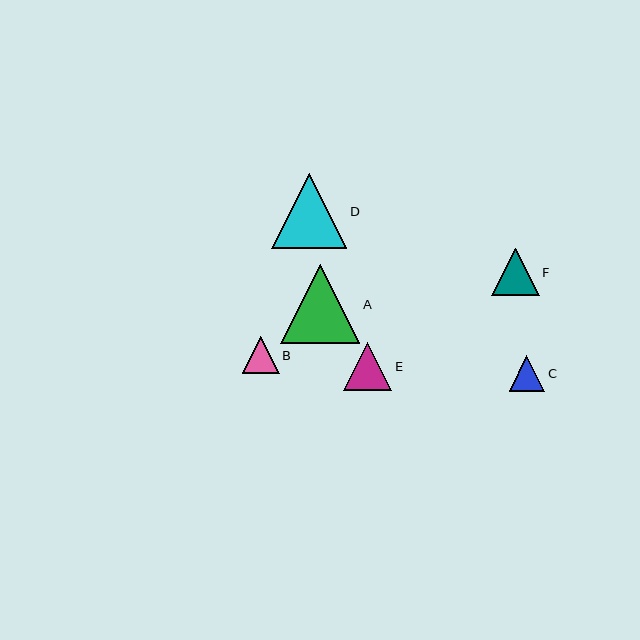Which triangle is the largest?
Triangle A is the largest with a size of approximately 79 pixels.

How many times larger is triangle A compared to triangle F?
Triangle A is approximately 1.7 times the size of triangle F.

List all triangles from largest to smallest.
From largest to smallest: A, D, E, F, B, C.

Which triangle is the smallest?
Triangle C is the smallest with a size of approximately 35 pixels.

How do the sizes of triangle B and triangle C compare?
Triangle B and triangle C are approximately the same size.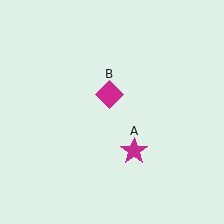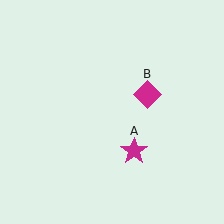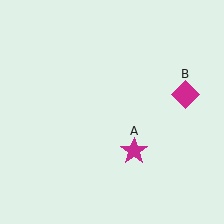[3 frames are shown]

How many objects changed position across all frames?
1 object changed position: magenta diamond (object B).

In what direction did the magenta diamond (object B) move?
The magenta diamond (object B) moved right.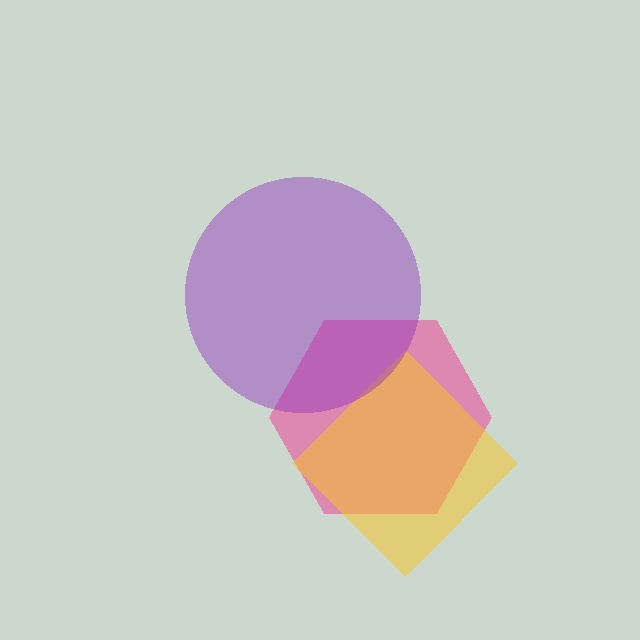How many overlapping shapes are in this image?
There are 3 overlapping shapes in the image.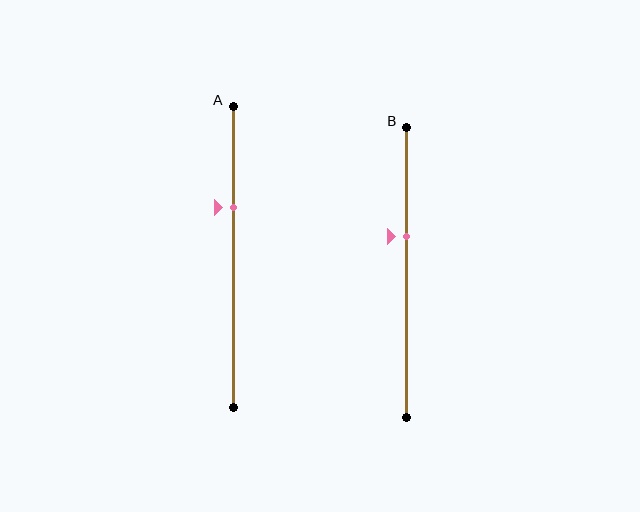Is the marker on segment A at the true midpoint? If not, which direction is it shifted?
No, the marker on segment A is shifted upward by about 16% of the segment length.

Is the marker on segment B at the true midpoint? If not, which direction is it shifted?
No, the marker on segment B is shifted upward by about 12% of the segment length.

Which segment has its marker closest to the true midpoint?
Segment B has its marker closest to the true midpoint.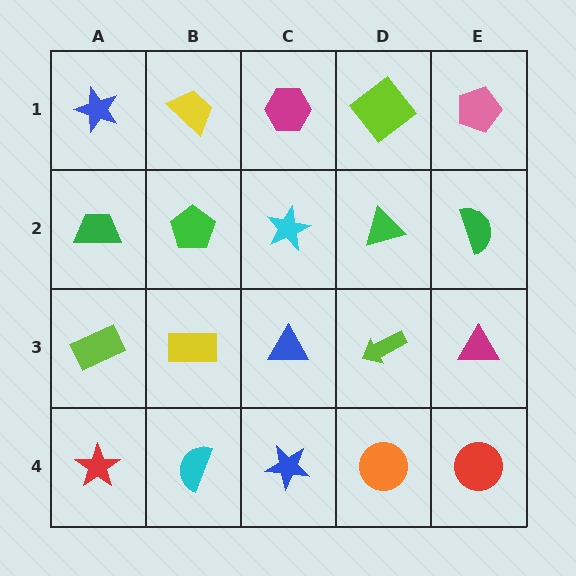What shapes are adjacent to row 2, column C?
A magenta hexagon (row 1, column C), a blue triangle (row 3, column C), a green pentagon (row 2, column B), a green triangle (row 2, column D).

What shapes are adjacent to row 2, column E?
A pink pentagon (row 1, column E), a magenta triangle (row 3, column E), a green triangle (row 2, column D).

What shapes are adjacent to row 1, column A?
A green trapezoid (row 2, column A), a yellow trapezoid (row 1, column B).